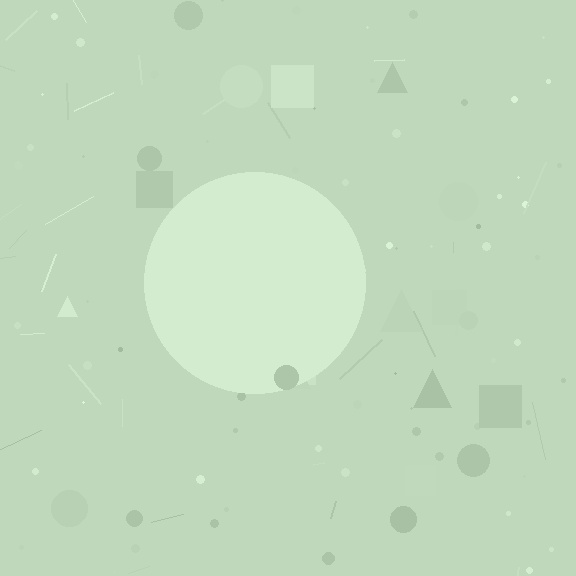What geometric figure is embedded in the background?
A circle is embedded in the background.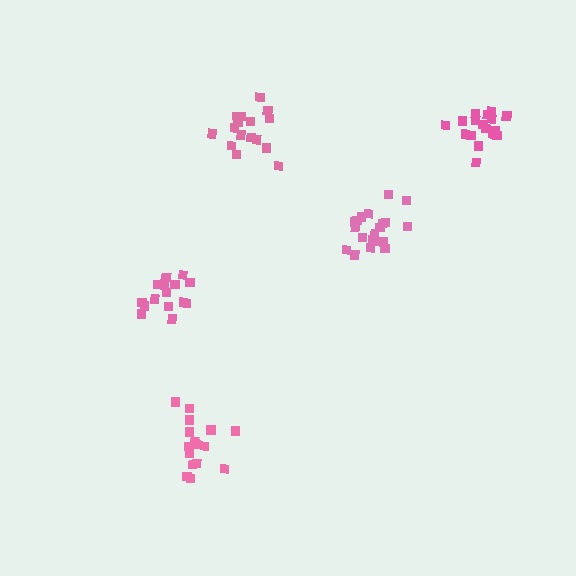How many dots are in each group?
Group 1: 15 dots, Group 2: 17 dots, Group 3: 16 dots, Group 4: 17 dots, Group 5: 21 dots (86 total).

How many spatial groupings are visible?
There are 5 spatial groupings.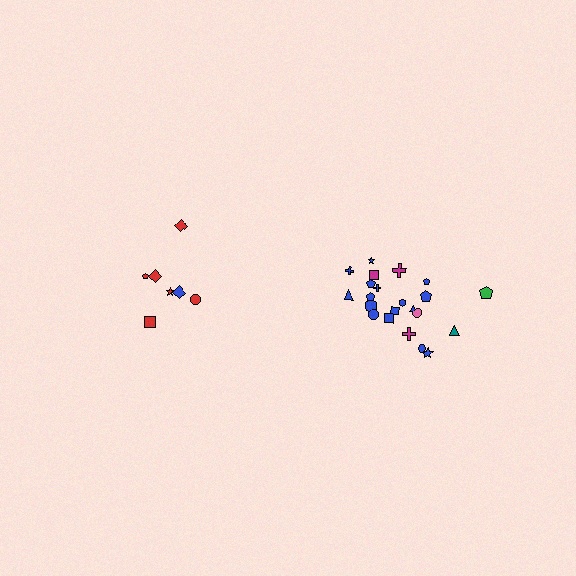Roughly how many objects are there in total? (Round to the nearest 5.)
Roughly 30 objects in total.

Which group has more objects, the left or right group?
The right group.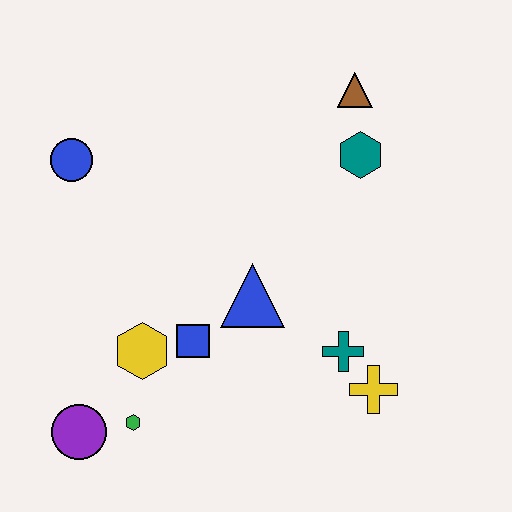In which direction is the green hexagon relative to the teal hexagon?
The green hexagon is below the teal hexagon.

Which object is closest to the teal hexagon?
The brown triangle is closest to the teal hexagon.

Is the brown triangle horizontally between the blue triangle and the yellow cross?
Yes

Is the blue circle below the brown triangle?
Yes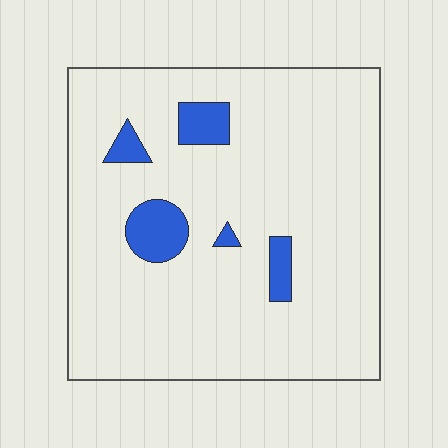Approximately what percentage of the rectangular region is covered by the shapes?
Approximately 10%.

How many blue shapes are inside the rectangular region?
5.